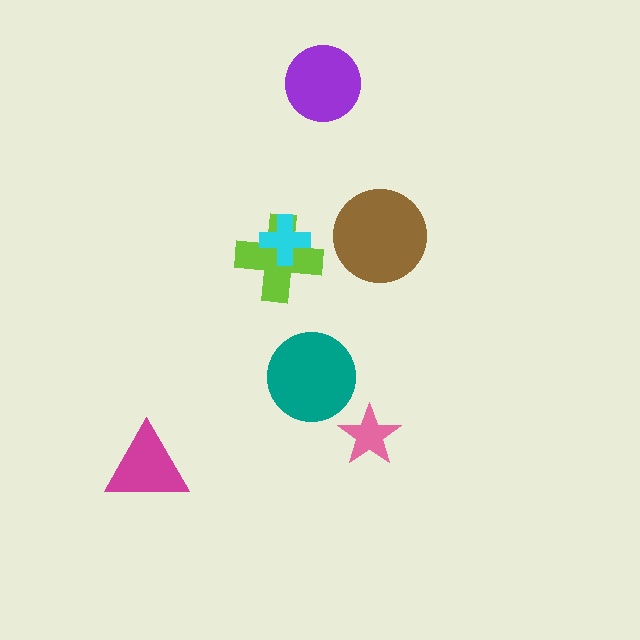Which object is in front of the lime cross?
The cyan cross is in front of the lime cross.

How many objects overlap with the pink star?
0 objects overlap with the pink star.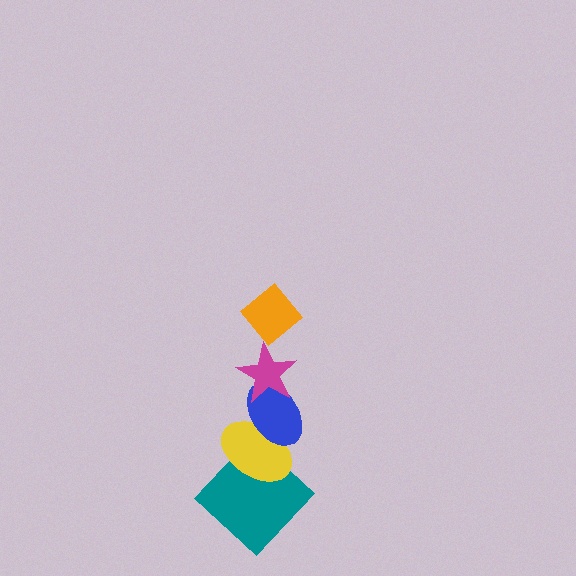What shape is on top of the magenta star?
The orange diamond is on top of the magenta star.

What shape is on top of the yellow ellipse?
The blue ellipse is on top of the yellow ellipse.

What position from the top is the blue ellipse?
The blue ellipse is 3rd from the top.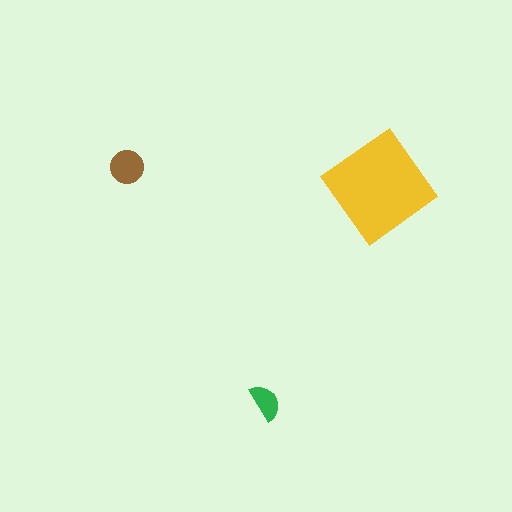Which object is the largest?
The yellow diamond.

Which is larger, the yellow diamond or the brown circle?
The yellow diamond.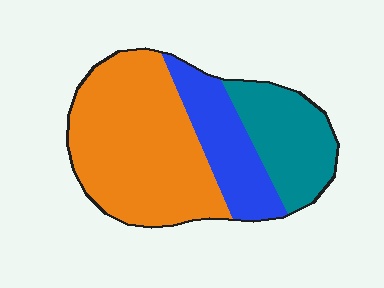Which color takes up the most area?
Orange, at roughly 55%.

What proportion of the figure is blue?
Blue takes up about one fifth (1/5) of the figure.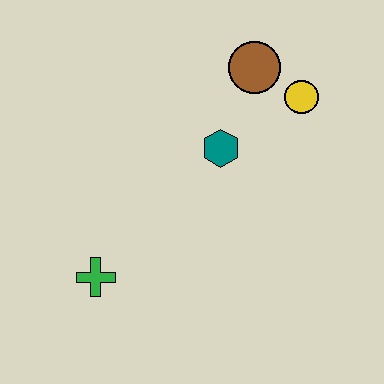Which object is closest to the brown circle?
The yellow circle is closest to the brown circle.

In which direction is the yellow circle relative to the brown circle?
The yellow circle is to the right of the brown circle.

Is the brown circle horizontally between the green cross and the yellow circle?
Yes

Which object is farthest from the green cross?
The yellow circle is farthest from the green cross.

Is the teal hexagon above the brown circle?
No